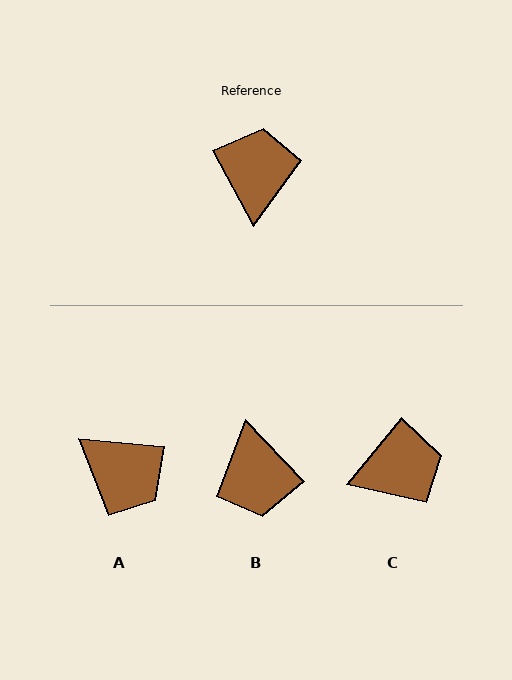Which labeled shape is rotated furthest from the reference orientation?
B, about 164 degrees away.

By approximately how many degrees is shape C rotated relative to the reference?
Approximately 67 degrees clockwise.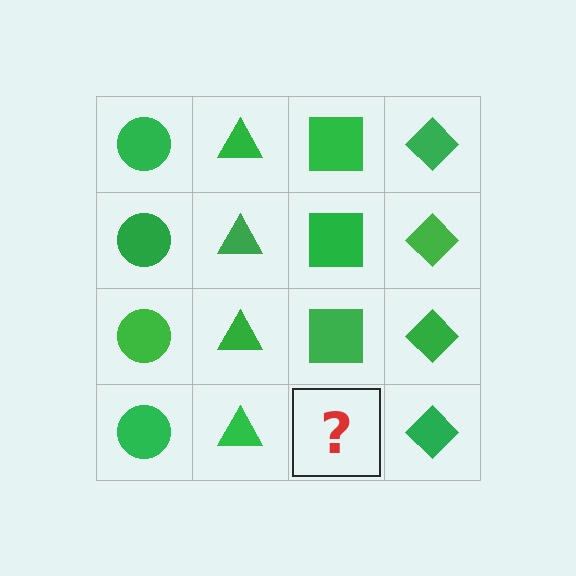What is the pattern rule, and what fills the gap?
The rule is that each column has a consistent shape. The gap should be filled with a green square.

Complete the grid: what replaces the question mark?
The question mark should be replaced with a green square.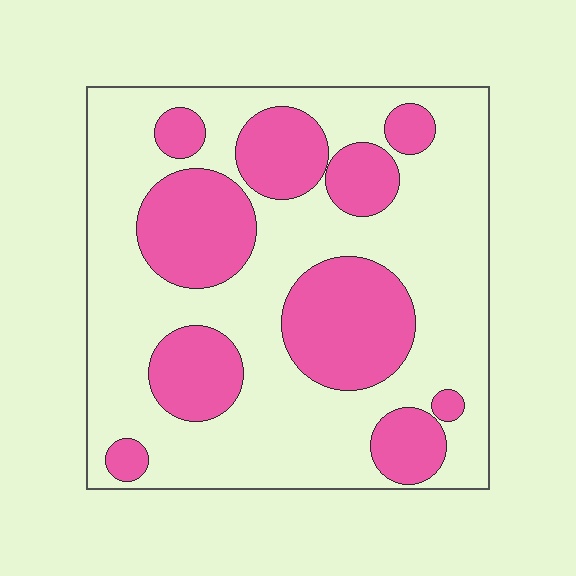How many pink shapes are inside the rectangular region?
10.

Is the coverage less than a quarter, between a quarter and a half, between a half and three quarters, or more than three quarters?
Between a quarter and a half.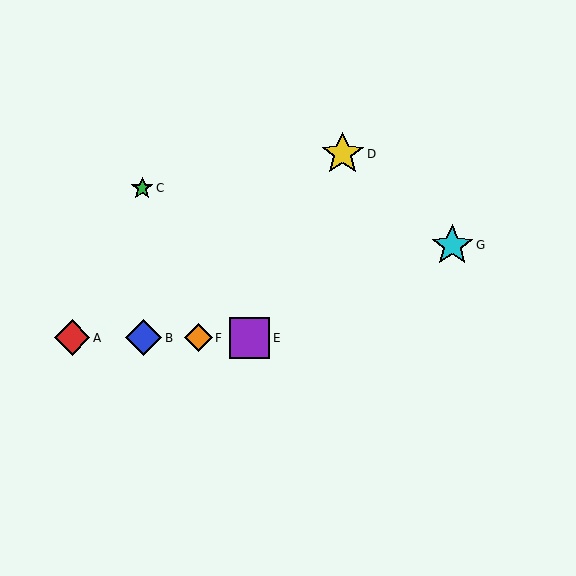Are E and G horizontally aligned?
No, E is at y≈338 and G is at y≈245.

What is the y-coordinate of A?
Object A is at y≈338.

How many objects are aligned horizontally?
4 objects (A, B, E, F) are aligned horizontally.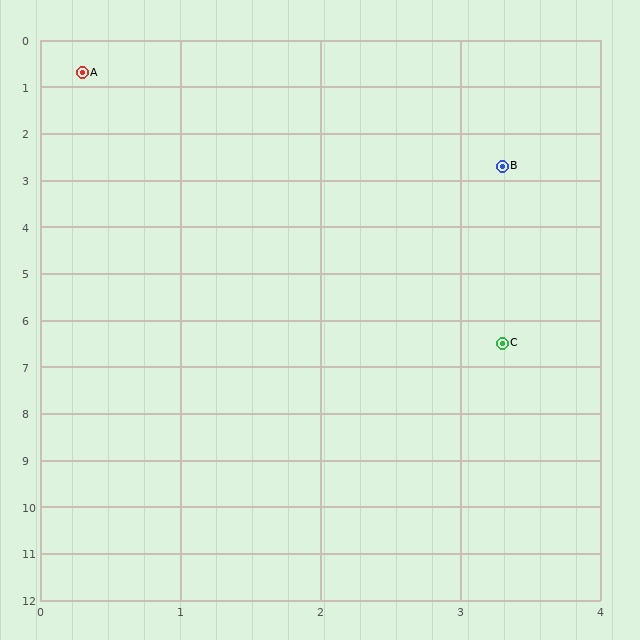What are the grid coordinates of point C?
Point C is at approximately (3.3, 6.5).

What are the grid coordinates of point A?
Point A is at approximately (0.3, 0.7).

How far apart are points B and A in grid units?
Points B and A are about 3.6 grid units apart.